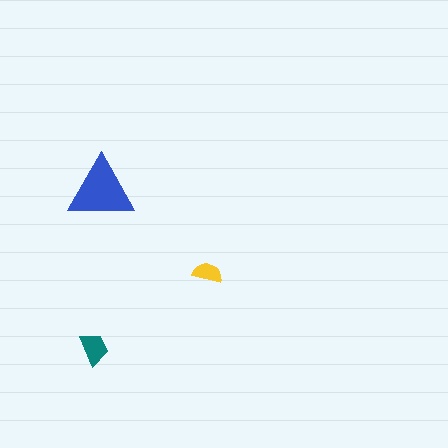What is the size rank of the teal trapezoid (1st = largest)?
2nd.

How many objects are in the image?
There are 3 objects in the image.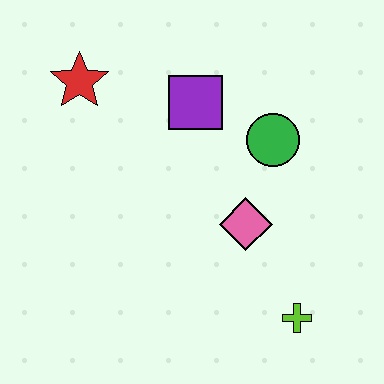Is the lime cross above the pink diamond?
No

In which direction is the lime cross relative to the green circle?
The lime cross is below the green circle.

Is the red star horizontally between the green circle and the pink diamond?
No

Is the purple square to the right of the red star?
Yes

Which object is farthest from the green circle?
The red star is farthest from the green circle.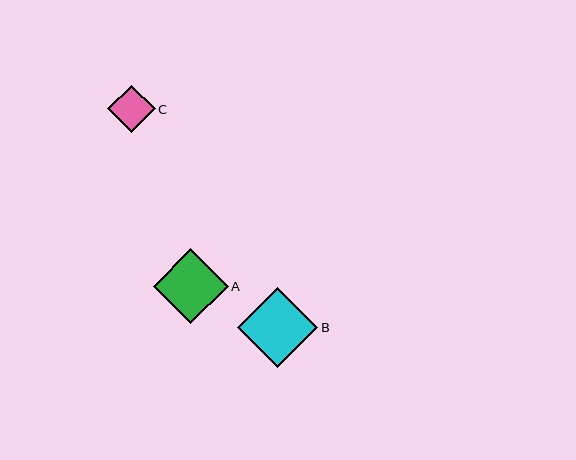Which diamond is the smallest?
Diamond C is the smallest with a size of approximately 48 pixels.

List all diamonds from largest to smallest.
From largest to smallest: B, A, C.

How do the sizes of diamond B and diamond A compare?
Diamond B and diamond A are approximately the same size.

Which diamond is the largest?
Diamond B is the largest with a size of approximately 80 pixels.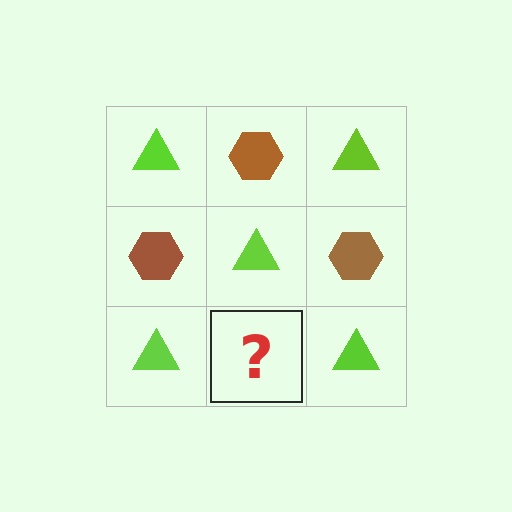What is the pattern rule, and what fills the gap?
The rule is that it alternates lime triangle and brown hexagon in a checkerboard pattern. The gap should be filled with a brown hexagon.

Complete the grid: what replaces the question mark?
The question mark should be replaced with a brown hexagon.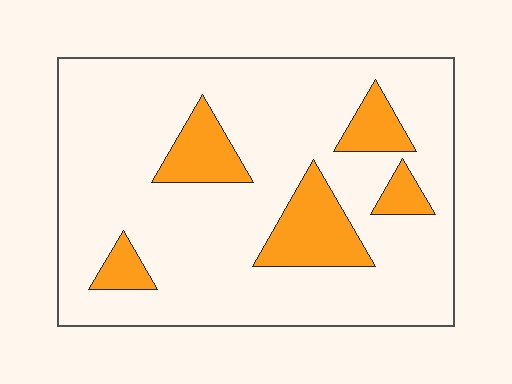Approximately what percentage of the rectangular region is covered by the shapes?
Approximately 15%.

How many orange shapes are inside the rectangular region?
5.